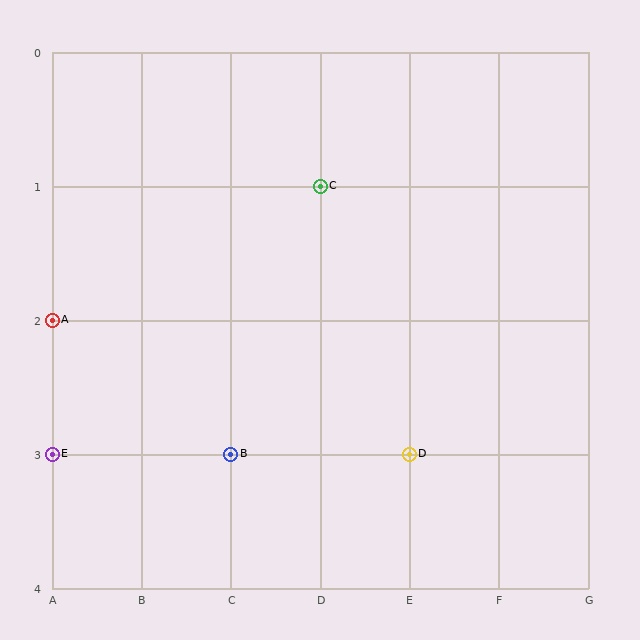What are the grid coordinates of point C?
Point C is at grid coordinates (D, 1).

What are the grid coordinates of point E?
Point E is at grid coordinates (A, 3).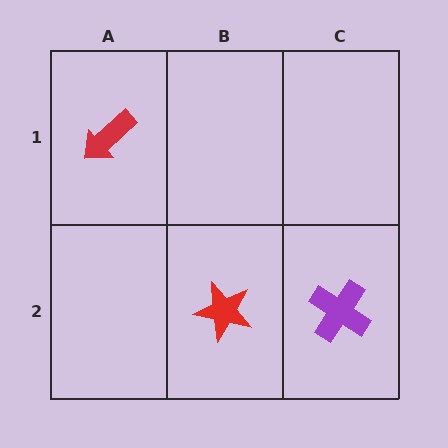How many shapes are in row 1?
1 shape.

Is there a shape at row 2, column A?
No, that cell is empty.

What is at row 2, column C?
A purple cross.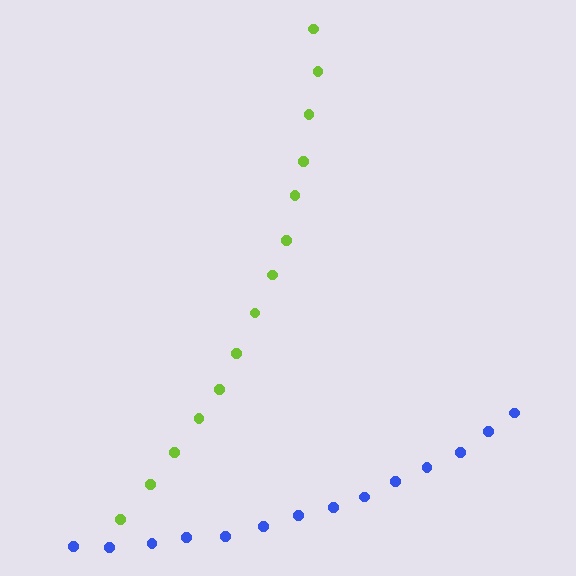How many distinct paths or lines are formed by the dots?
There are 2 distinct paths.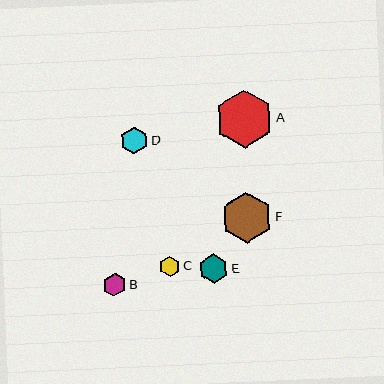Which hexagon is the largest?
Hexagon A is the largest with a size of approximately 58 pixels.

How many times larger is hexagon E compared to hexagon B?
Hexagon E is approximately 1.3 times the size of hexagon B.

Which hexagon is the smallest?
Hexagon C is the smallest with a size of approximately 20 pixels.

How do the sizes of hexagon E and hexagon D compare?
Hexagon E and hexagon D are approximately the same size.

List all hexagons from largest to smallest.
From largest to smallest: A, F, E, D, B, C.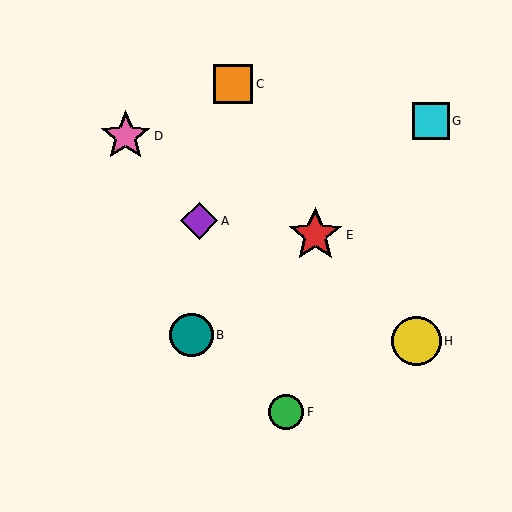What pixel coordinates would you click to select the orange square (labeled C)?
Click at (233, 84) to select the orange square C.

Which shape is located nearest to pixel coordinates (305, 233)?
The red star (labeled E) at (315, 235) is nearest to that location.